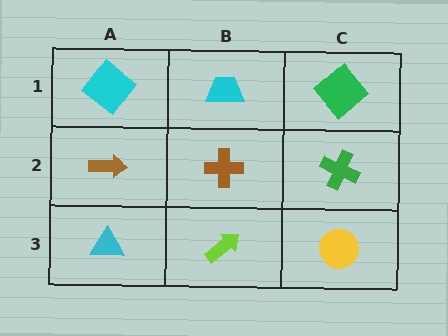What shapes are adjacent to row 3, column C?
A green cross (row 2, column C), a lime arrow (row 3, column B).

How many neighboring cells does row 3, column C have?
2.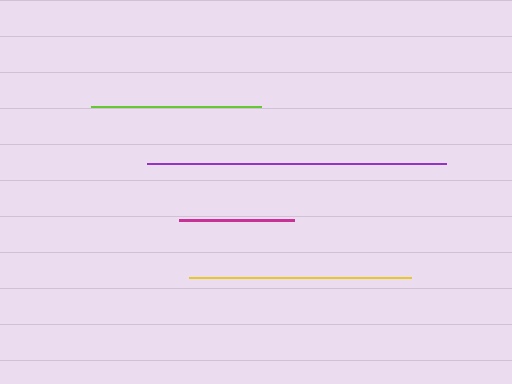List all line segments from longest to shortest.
From longest to shortest: purple, yellow, lime, magenta.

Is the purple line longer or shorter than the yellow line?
The purple line is longer than the yellow line.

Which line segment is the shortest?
The magenta line is the shortest at approximately 115 pixels.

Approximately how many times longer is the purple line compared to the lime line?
The purple line is approximately 1.7 times the length of the lime line.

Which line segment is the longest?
The purple line is the longest at approximately 299 pixels.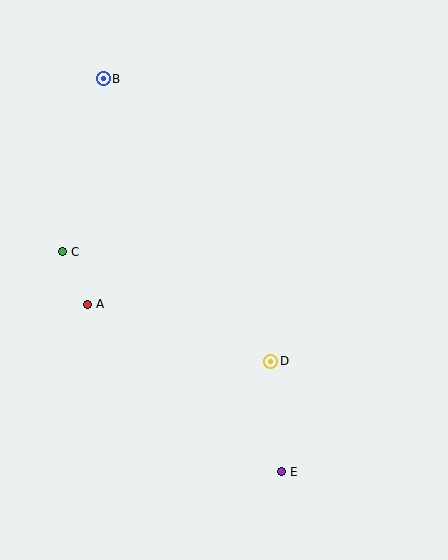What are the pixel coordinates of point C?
Point C is at (62, 252).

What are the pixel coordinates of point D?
Point D is at (271, 361).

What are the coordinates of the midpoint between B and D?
The midpoint between B and D is at (187, 220).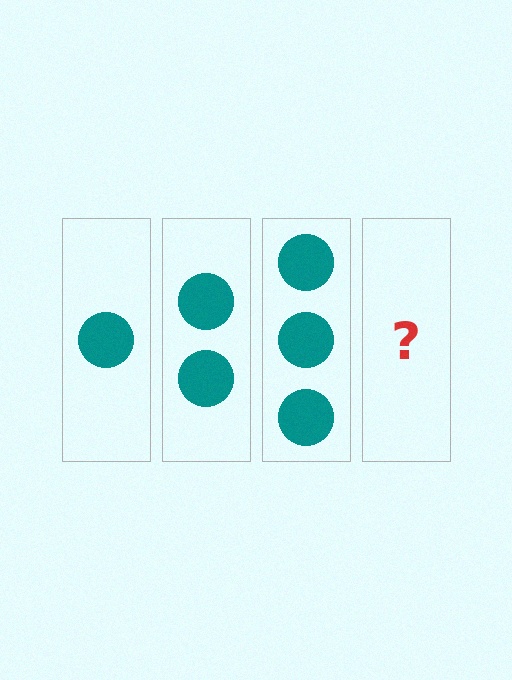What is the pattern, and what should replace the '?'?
The pattern is that each step adds one more circle. The '?' should be 4 circles.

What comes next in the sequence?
The next element should be 4 circles.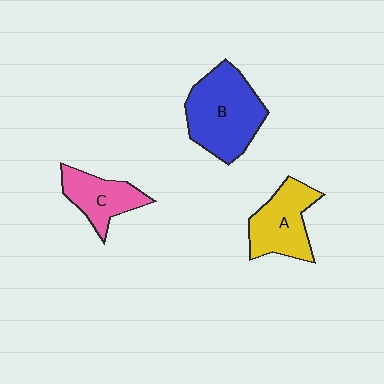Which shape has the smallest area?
Shape C (pink).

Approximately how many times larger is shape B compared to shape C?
Approximately 1.7 times.